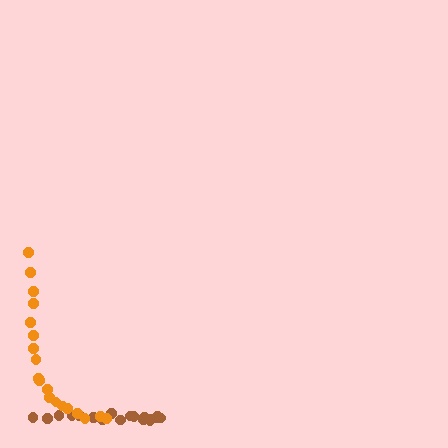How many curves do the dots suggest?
There are 2 distinct paths.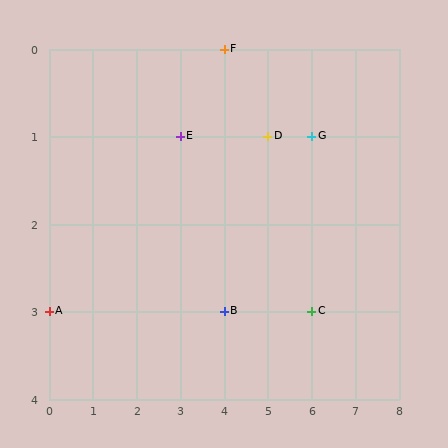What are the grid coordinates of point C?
Point C is at grid coordinates (6, 3).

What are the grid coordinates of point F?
Point F is at grid coordinates (4, 0).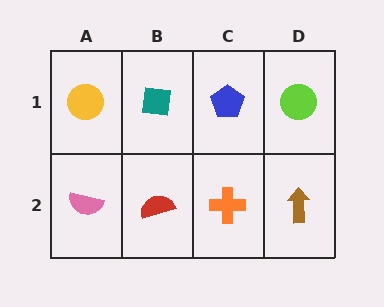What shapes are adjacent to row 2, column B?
A teal square (row 1, column B), a pink semicircle (row 2, column A), an orange cross (row 2, column C).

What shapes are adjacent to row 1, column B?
A red semicircle (row 2, column B), a yellow circle (row 1, column A), a blue pentagon (row 1, column C).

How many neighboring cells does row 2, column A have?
2.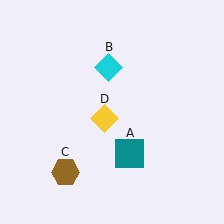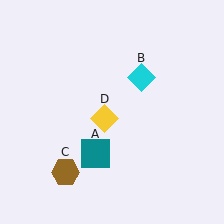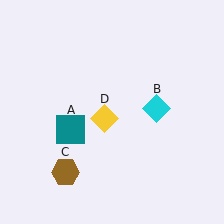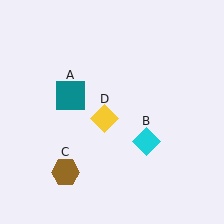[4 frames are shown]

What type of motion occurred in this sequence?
The teal square (object A), cyan diamond (object B) rotated clockwise around the center of the scene.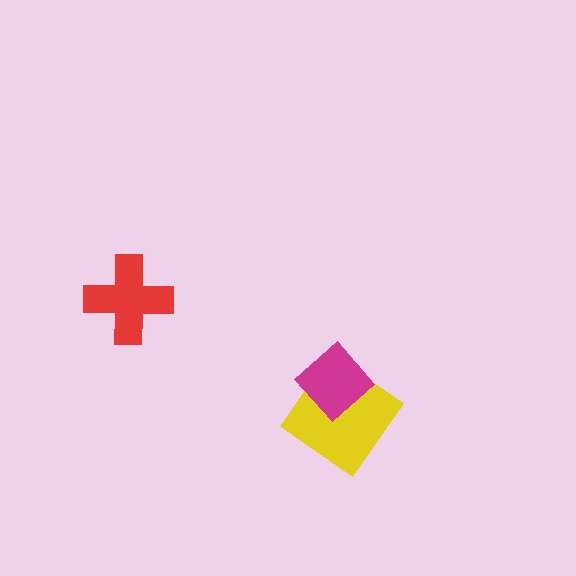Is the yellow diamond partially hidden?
Yes, it is partially covered by another shape.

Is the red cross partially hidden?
No, no other shape covers it.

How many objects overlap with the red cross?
0 objects overlap with the red cross.